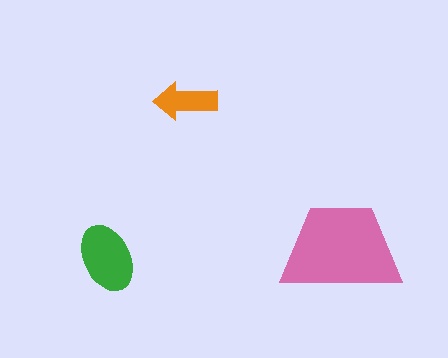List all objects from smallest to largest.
The orange arrow, the green ellipse, the pink trapezoid.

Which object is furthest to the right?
The pink trapezoid is rightmost.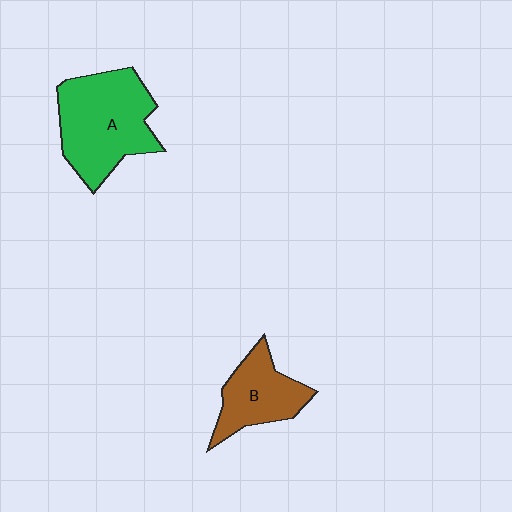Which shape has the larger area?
Shape A (green).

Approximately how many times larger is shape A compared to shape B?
Approximately 1.6 times.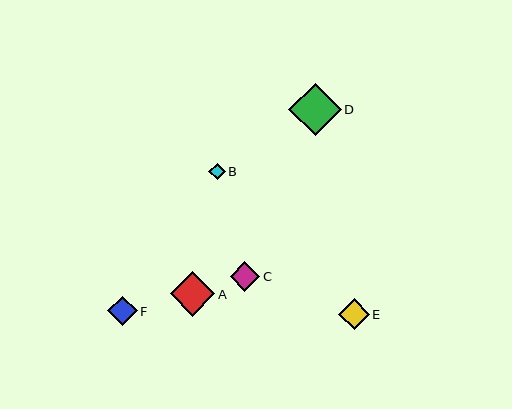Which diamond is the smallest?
Diamond B is the smallest with a size of approximately 17 pixels.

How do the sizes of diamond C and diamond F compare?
Diamond C and diamond F are approximately the same size.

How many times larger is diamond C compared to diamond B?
Diamond C is approximately 1.8 times the size of diamond B.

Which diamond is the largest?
Diamond D is the largest with a size of approximately 52 pixels.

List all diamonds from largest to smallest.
From largest to smallest: D, A, E, C, F, B.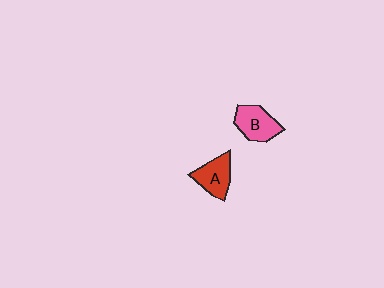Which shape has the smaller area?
Shape A (red).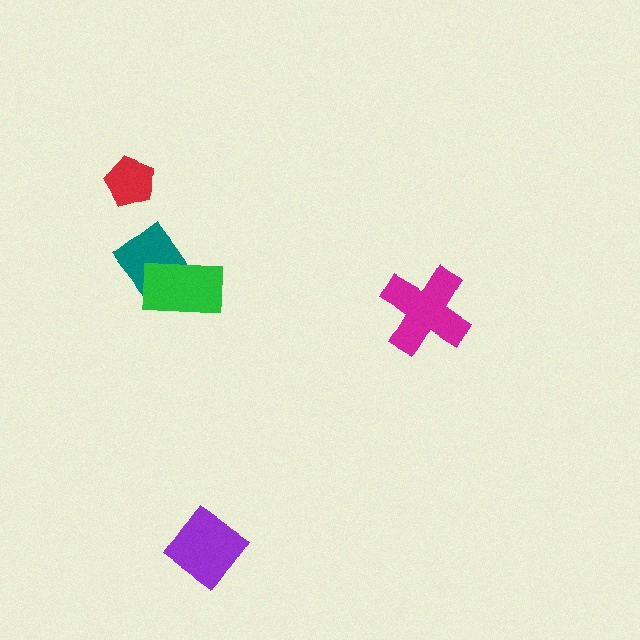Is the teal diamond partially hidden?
Yes, it is partially covered by another shape.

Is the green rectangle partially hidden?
No, no other shape covers it.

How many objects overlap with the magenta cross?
0 objects overlap with the magenta cross.